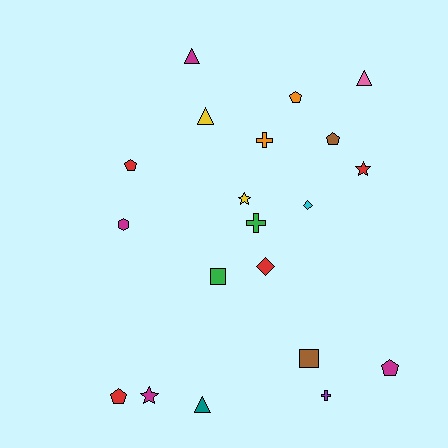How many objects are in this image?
There are 20 objects.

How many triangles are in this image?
There are 4 triangles.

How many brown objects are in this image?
There are 2 brown objects.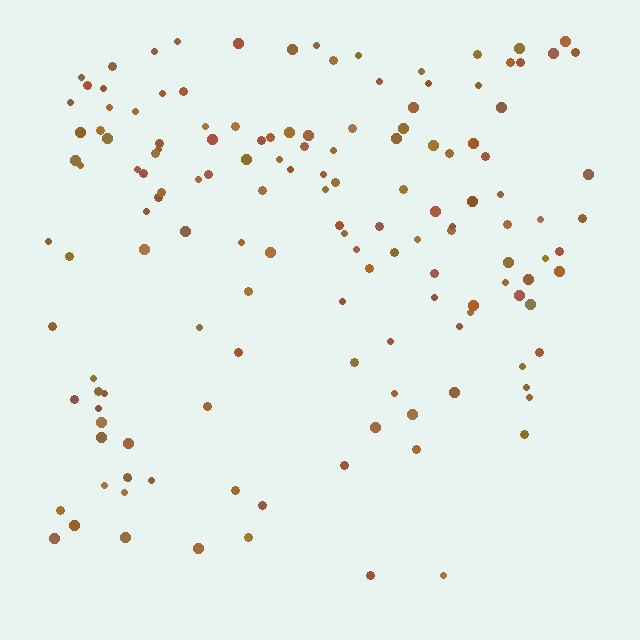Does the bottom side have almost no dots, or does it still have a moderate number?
Still a moderate number, just noticeably fewer than the top.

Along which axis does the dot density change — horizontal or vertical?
Vertical.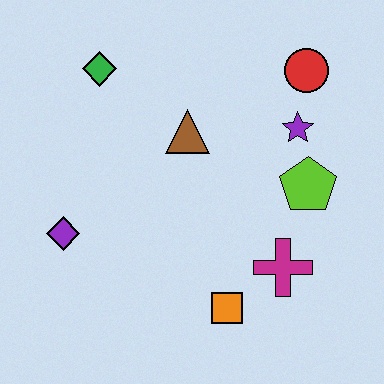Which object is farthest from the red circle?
The purple diamond is farthest from the red circle.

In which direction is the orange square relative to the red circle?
The orange square is below the red circle.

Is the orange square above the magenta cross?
No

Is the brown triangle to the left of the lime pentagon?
Yes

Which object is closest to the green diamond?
The brown triangle is closest to the green diamond.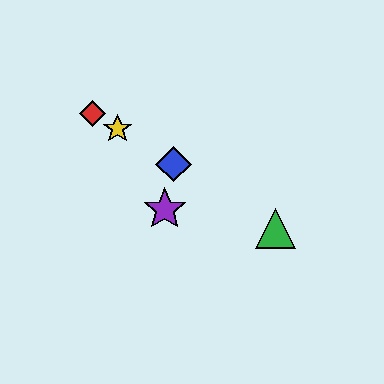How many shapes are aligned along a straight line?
4 shapes (the red diamond, the blue diamond, the green triangle, the yellow star) are aligned along a straight line.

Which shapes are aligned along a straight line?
The red diamond, the blue diamond, the green triangle, the yellow star are aligned along a straight line.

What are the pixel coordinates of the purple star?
The purple star is at (165, 209).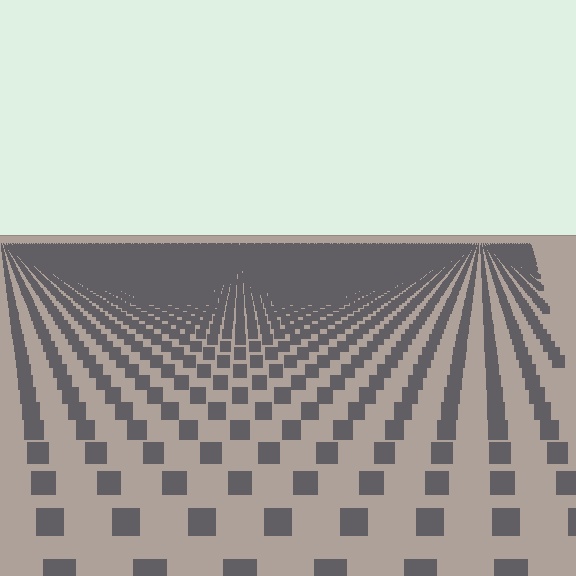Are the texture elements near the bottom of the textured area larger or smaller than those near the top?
Larger. Near the bottom, elements are closer to the viewer and appear at a bigger on-screen size.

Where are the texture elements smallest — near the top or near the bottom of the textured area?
Near the top.